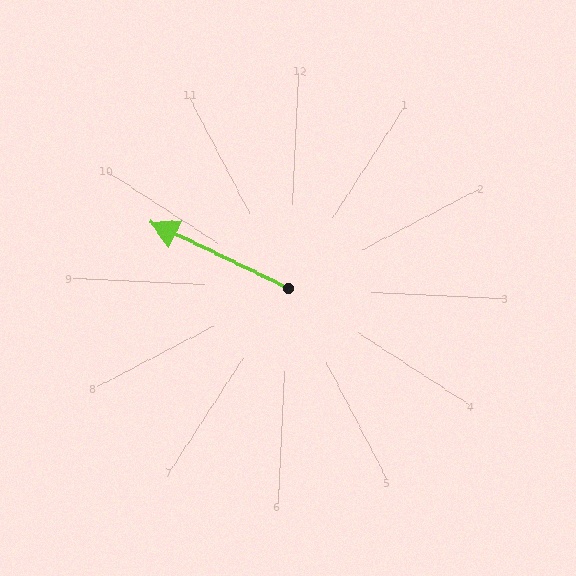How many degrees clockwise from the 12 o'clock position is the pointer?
Approximately 293 degrees.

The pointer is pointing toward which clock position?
Roughly 10 o'clock.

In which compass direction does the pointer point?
Northwest.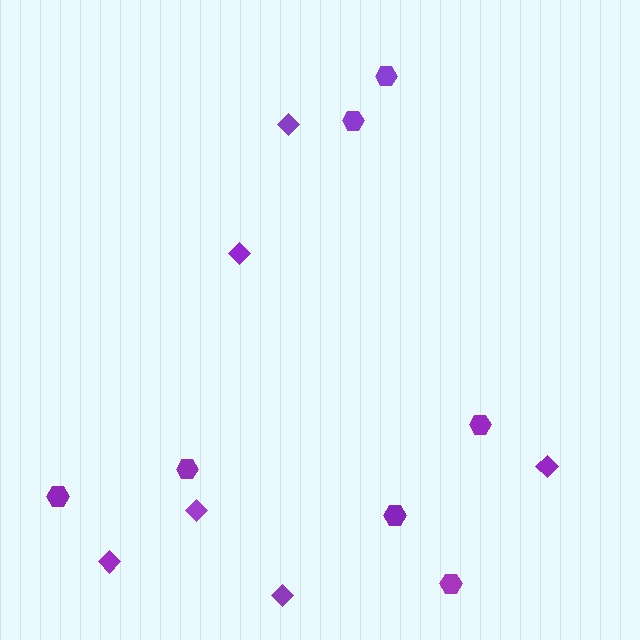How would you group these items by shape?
There are 2 groups: one group of hexagons (7) and one group of diamonds (6).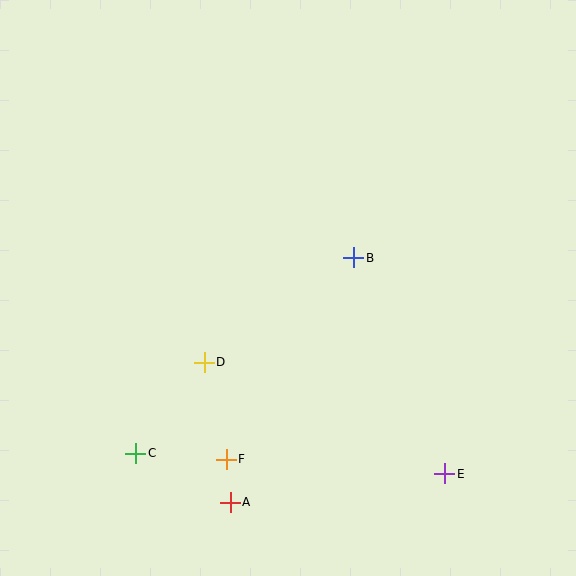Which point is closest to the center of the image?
Point B at (354, 258) is closest to the center.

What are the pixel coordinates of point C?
Point C is at (136, 453).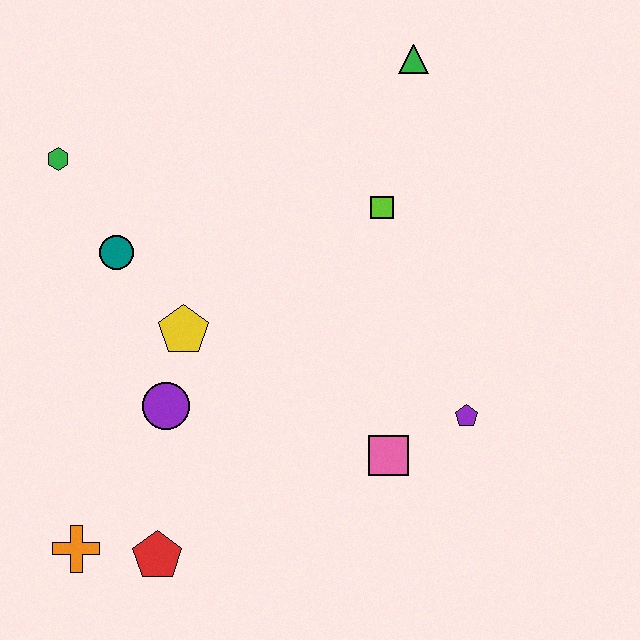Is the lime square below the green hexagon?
Yes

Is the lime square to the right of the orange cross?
Yes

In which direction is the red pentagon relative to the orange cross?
The red pentagon is to the right of the orange cross.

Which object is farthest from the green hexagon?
The purple pentagon is farthest from the green hexagon.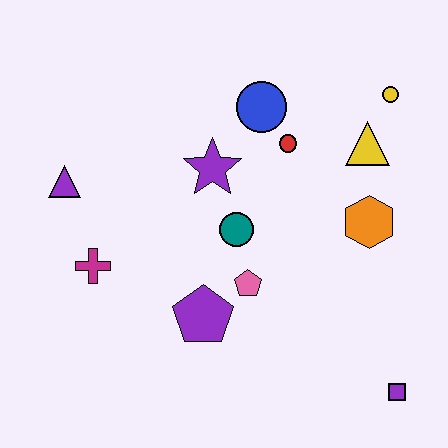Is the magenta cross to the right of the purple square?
No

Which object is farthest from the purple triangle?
The purple square is farthest from the purple triangle.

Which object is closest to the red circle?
The blue circle is closest to the red circle.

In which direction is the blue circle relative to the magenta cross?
The blue circle is to the right of the magenta cross.